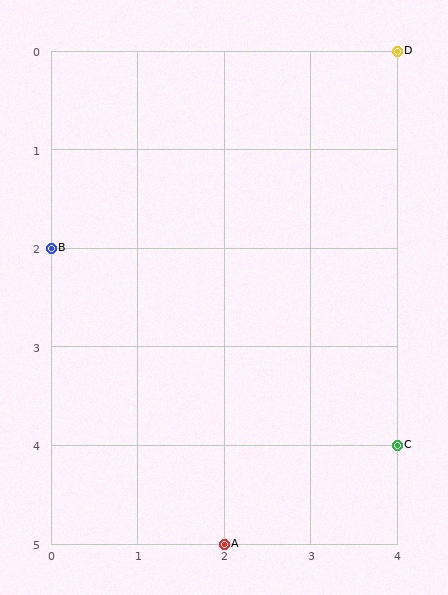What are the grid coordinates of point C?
Point C is at grid coordinates (4, 4).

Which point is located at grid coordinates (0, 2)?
Point B is at (0, 2).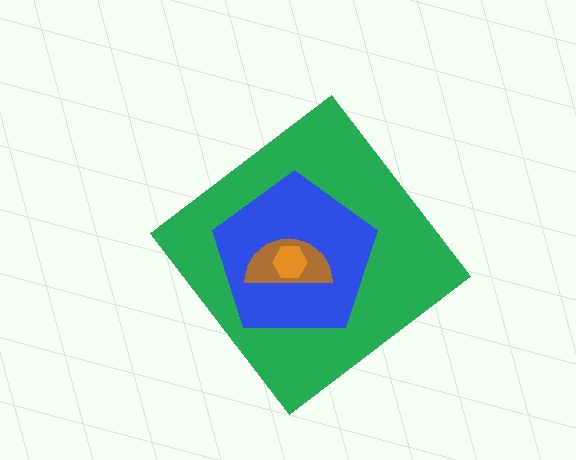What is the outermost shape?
The green diamond.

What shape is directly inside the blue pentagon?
The brown semicircle.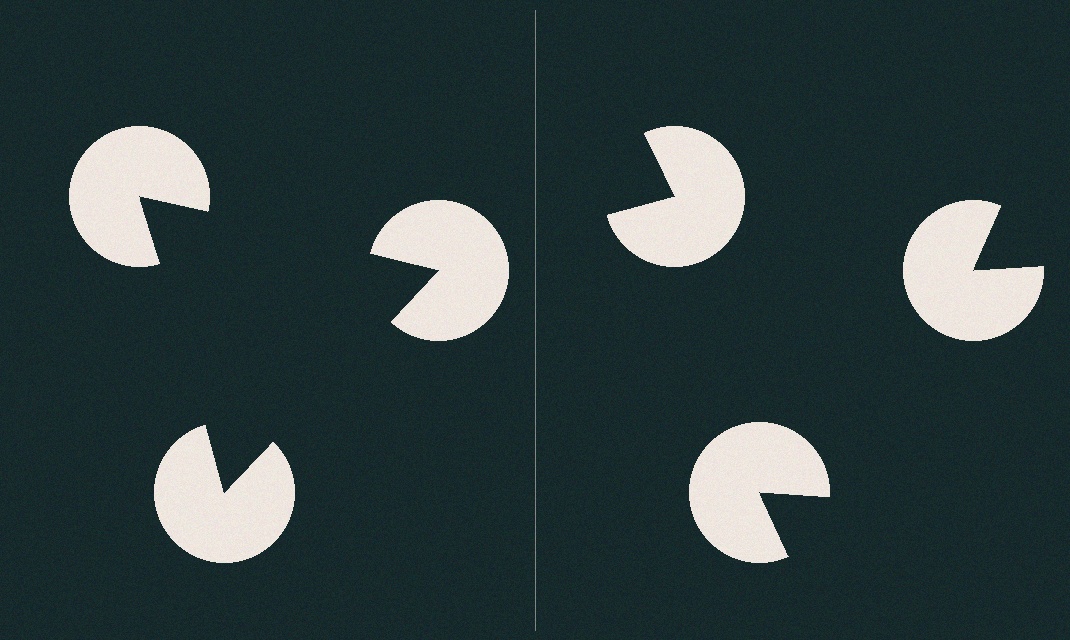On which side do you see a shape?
An illusory triangle appears on the left side. On the right side the wedge cuts are rotated, so no coherent shape forms.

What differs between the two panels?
The pac-man discs are positioned identically on both sides; only the wedge orientations differ. On the left they align to a triangle; on the right they are misaligned.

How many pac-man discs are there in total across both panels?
6 — 3 on each side.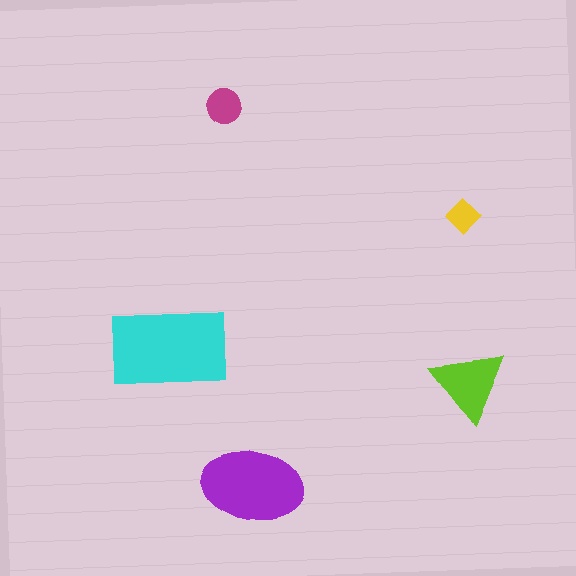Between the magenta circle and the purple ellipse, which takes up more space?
The purple ellipse.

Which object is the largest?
The cyan rectangle.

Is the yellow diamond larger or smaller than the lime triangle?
Smaller.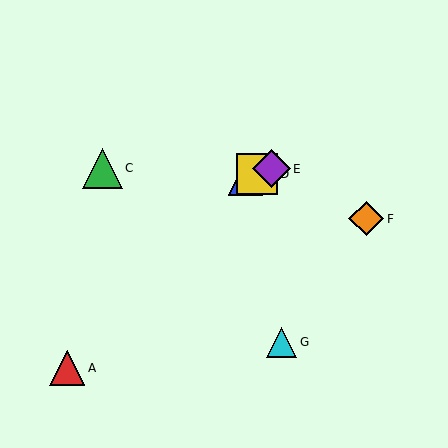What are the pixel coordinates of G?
Object G is at (282, 342).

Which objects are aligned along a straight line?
Objects B, D, E are aligned along a straight line.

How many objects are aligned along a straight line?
3 objects (B, D, E) are aligned along a straight line.